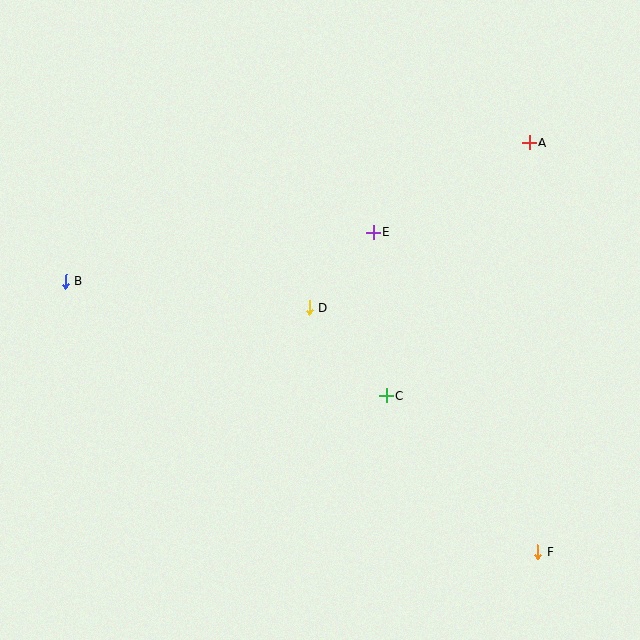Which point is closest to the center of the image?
Point D at (309, 308) is closest to the center.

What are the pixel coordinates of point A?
Point A is at (529, 143).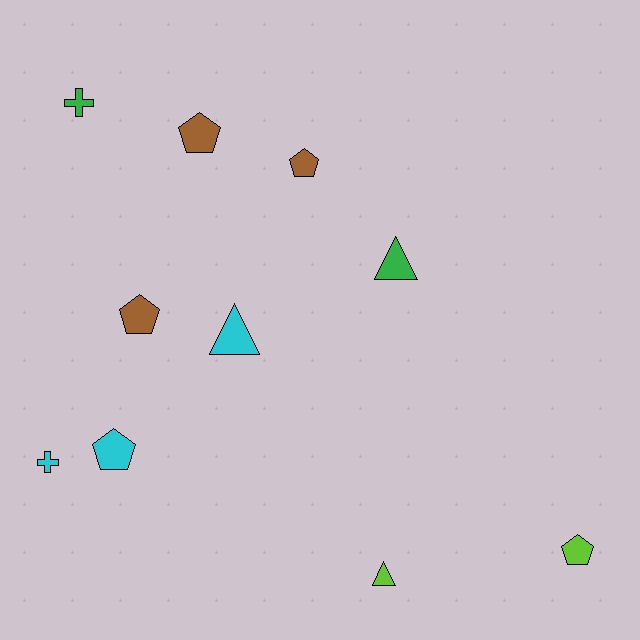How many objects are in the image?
There are 10 objects.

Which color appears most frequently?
Cyan, with 3 objects.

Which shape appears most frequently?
Pentagon, with 5 objects.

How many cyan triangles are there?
There is 1 cyan triangle.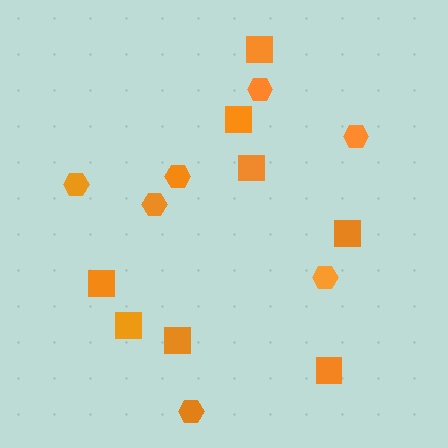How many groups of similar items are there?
There are 2 groups: one group of squares (8) and one group of hexagons (7).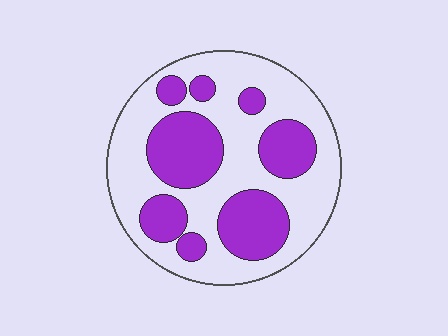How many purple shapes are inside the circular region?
8.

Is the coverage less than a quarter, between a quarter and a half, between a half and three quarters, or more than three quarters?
Between a quarter and a half.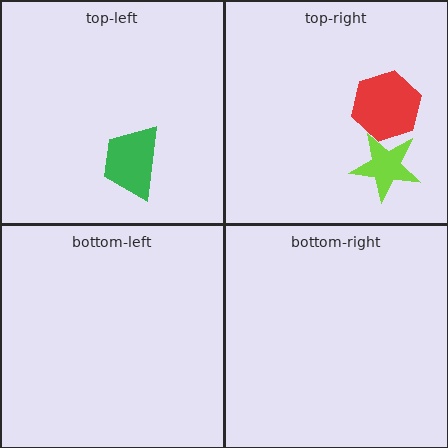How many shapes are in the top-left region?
1.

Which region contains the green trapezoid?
The top-left region.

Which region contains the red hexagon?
The top-right region.